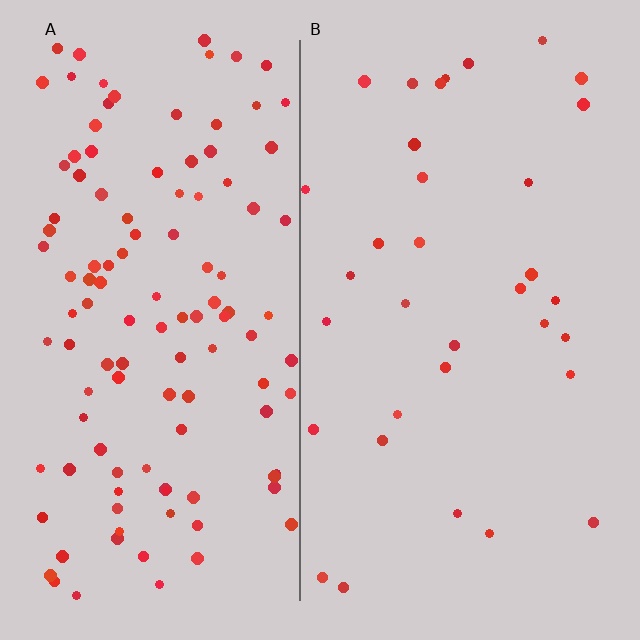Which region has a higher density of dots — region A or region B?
A (the left).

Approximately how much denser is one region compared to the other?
Approximately 3.4× — region A over region B.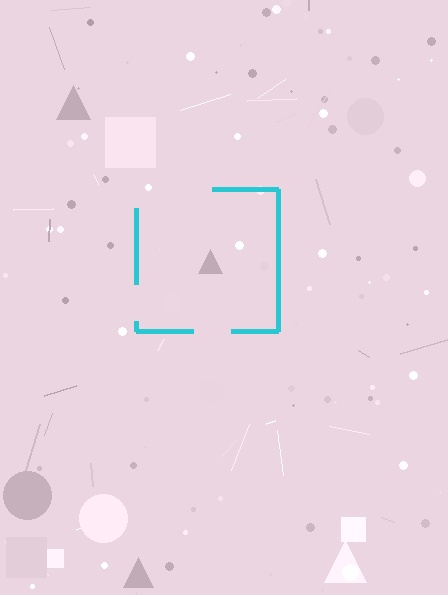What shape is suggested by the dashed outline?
The dashed outline suggests a square.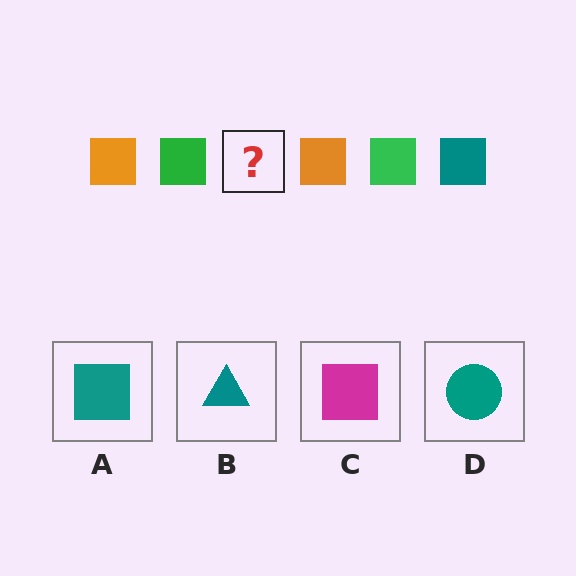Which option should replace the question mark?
Option A.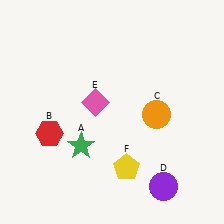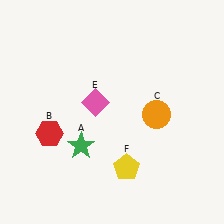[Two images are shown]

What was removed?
The purple circle (D) was removed in Image 2.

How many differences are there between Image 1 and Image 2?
There is 1 difference between the two images.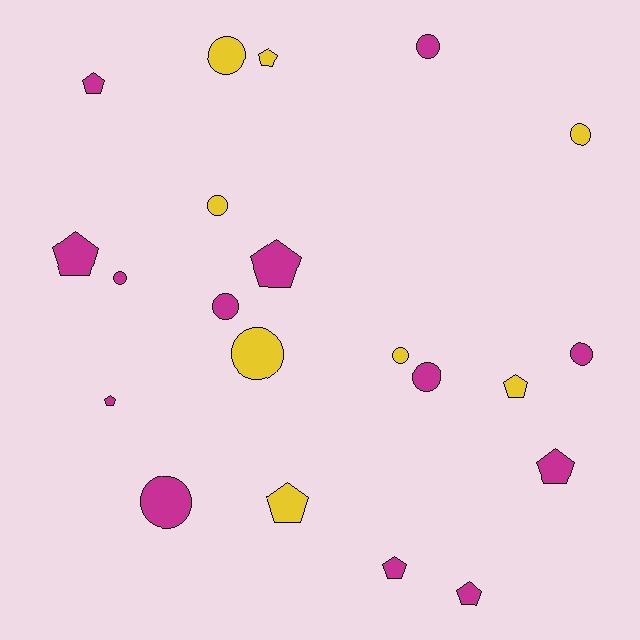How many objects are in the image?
There are 21 objects.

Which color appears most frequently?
Magenta, with 13 objects.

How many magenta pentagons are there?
There are 7 magenta pentagons.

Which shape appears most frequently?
Circle, with 11 objects.